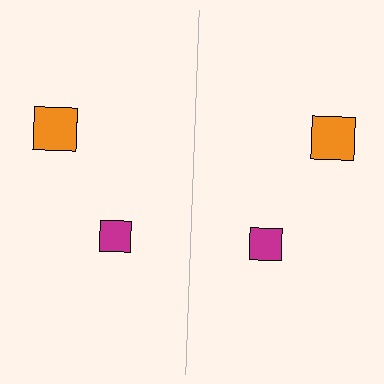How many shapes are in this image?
There are 4 shapes in this image.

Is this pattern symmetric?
Yes, this pattern has bilateral (reflection) symmetry.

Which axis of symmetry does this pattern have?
The pattern has a vertical axis of symmetry running through the center of the image.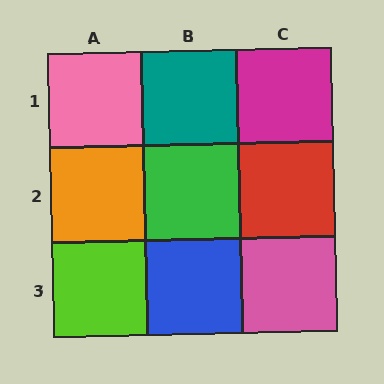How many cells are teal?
1 cell is teal.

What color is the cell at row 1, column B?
Teal.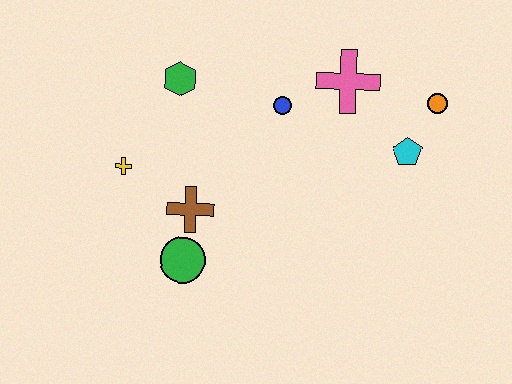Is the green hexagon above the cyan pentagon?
Yes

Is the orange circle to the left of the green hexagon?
No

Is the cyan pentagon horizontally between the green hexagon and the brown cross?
No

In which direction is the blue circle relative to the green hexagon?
The blue circle is to the right of the green hexagon.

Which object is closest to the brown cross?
The green circle is closest to the brown cross.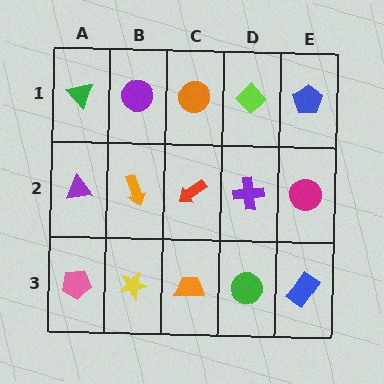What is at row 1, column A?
A green triangle.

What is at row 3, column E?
A blue rectangle.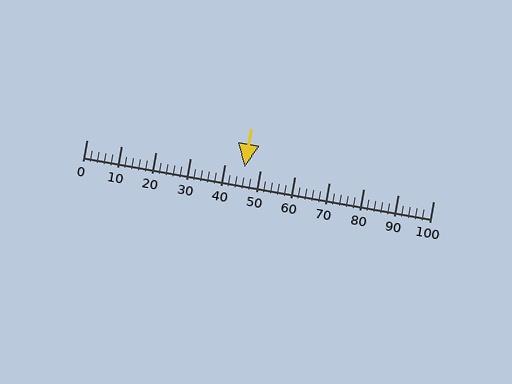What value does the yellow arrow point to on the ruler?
The yellow arrow points to approximately 46.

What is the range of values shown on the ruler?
The ruler shows values from 0 to 100.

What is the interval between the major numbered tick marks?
The major tick marks are spaced 10 units apart.